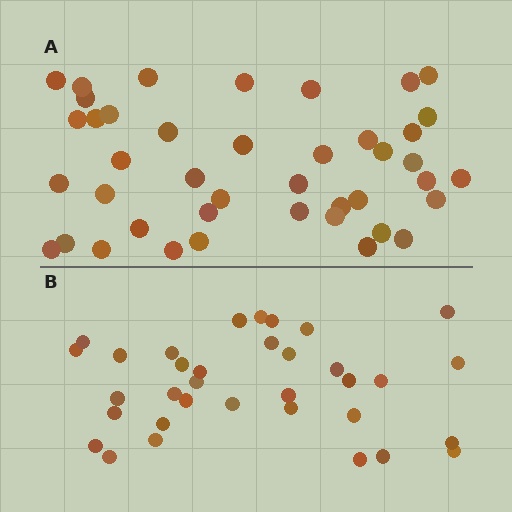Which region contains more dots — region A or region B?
Region A (the top region) has more dots.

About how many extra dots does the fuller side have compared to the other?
Region A has roughly 8 or so more dots than region B.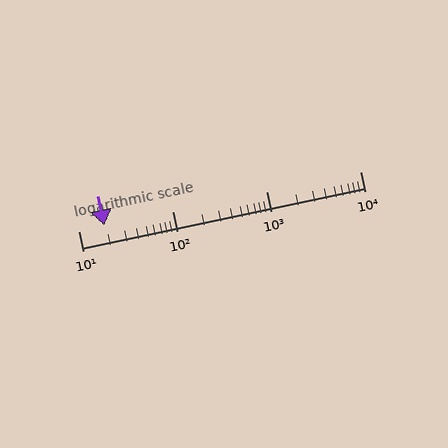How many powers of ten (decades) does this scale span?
The scale spans 3 decades, from 10 to 10000.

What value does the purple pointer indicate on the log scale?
The pointer indicates approximately 19.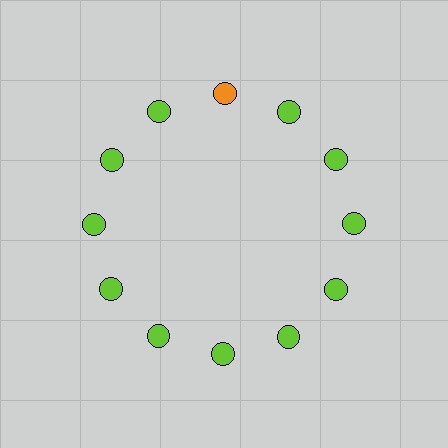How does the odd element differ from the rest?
It has a different color: orange instead of lime.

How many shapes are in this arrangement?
There are 12 shapes arranged in a ring pattern.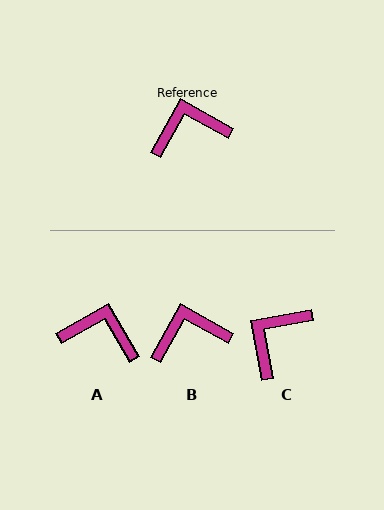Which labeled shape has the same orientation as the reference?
B.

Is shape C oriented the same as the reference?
No, it is off by about 39 degrees.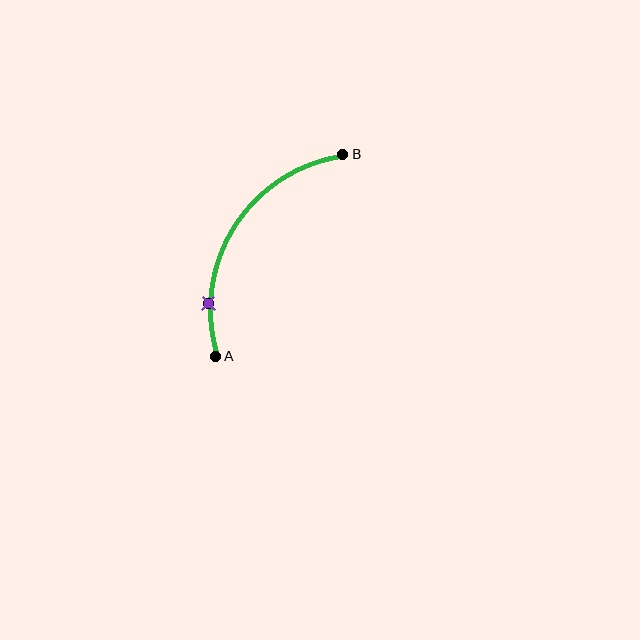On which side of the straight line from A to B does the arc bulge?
The arc bulges to the left of the straight line connecting A and B.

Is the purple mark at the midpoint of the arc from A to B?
No. The purple mark lies on the arc but is closer to endpoint A. The arc midpoint would be at the point on the curve equidistant along the arc from both A and B.